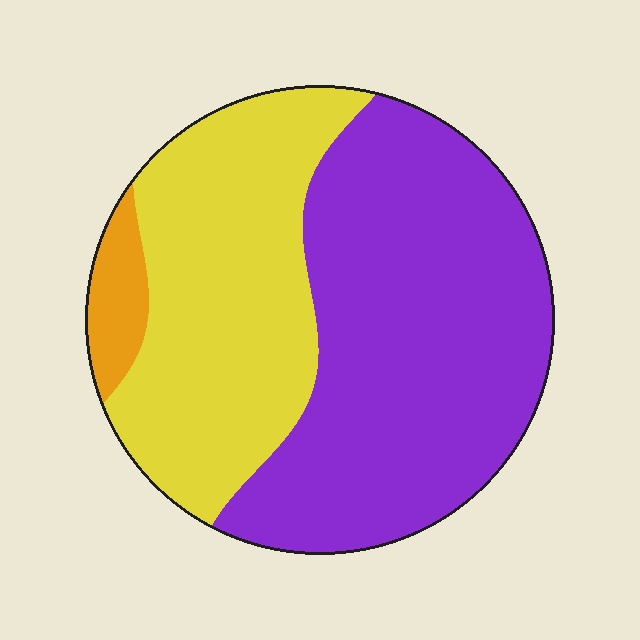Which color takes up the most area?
Purple, at roughly 55%.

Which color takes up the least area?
Orange, at roughly 5%.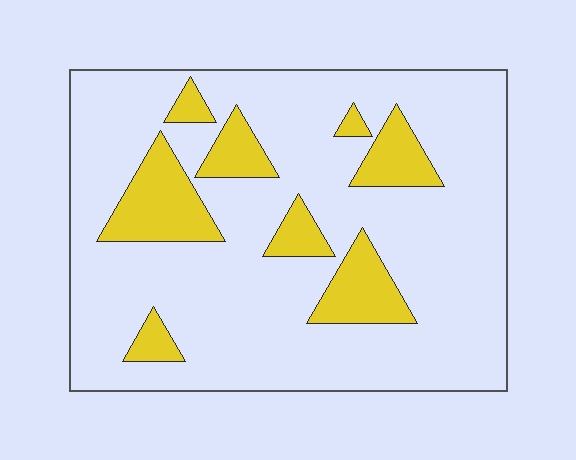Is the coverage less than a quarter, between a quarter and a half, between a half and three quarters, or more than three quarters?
Less than a quarter.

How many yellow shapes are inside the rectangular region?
8.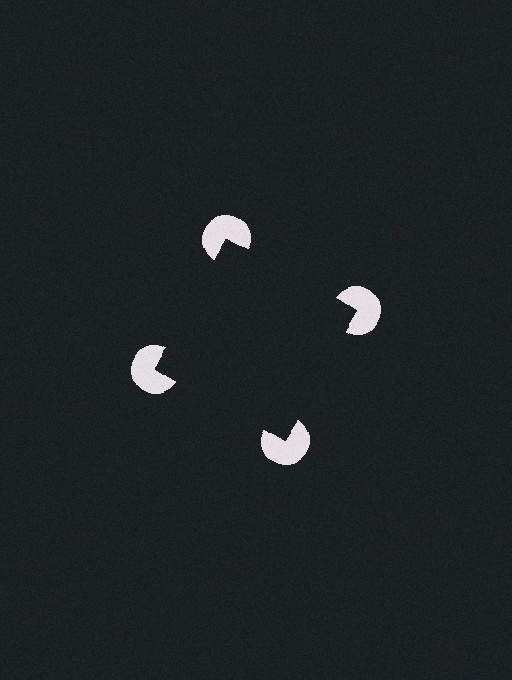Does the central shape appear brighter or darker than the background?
It typically appears slightly darker than the background, even though no actual brightness change is drawn.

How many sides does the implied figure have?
4 sides.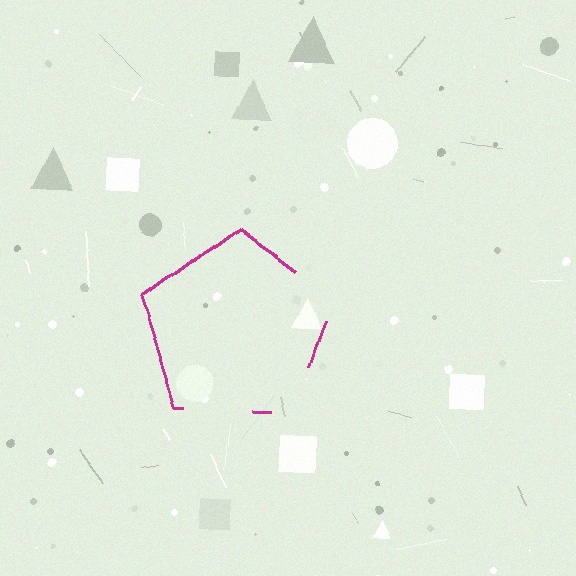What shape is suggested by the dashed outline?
The dashed outline suggests a pentagon.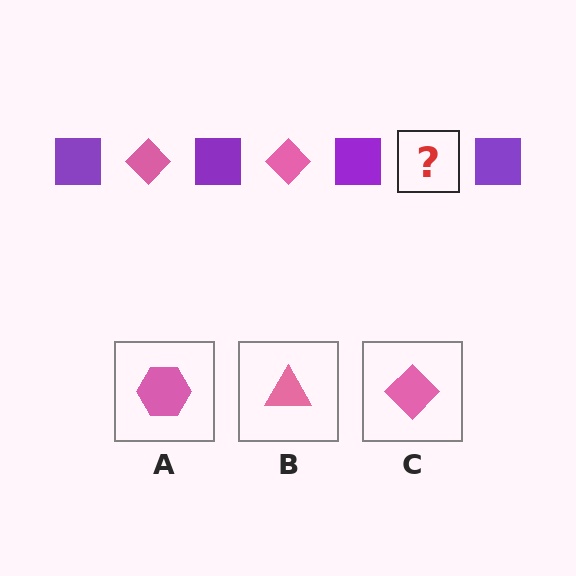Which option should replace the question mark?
Option C.